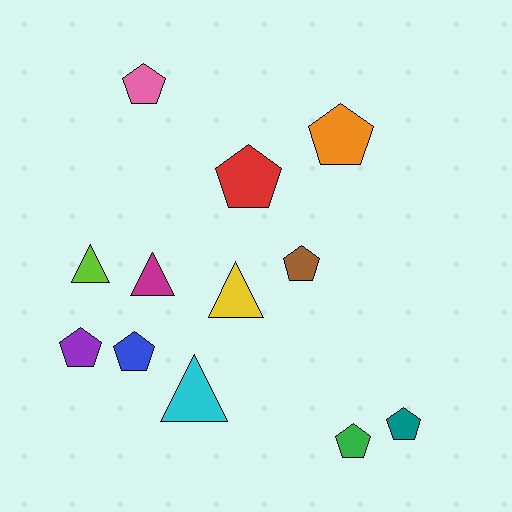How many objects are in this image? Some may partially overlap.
There are 12 objects.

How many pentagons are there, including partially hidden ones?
There are 8 pentagons.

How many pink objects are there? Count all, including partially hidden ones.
There is 1 pink object.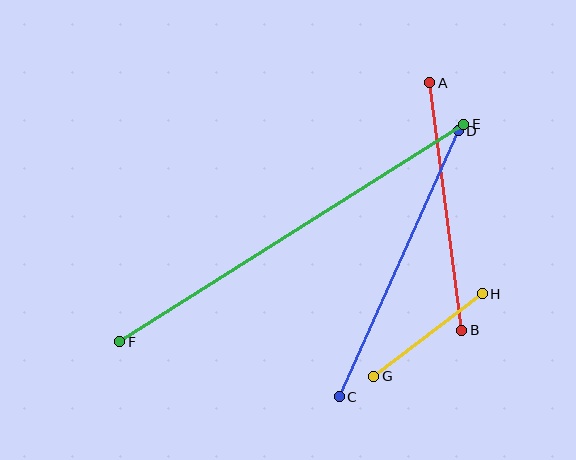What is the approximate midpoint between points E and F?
The midpoint is at approximately (292, 233) pixels.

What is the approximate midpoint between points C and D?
The midpoint is at approximately (399, 264) pixels.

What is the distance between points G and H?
The distance is approximately 136 pixels.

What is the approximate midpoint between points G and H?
The midpoint is at approximately (428, 335) pixels.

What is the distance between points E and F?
The distance is approximately 407 pixels.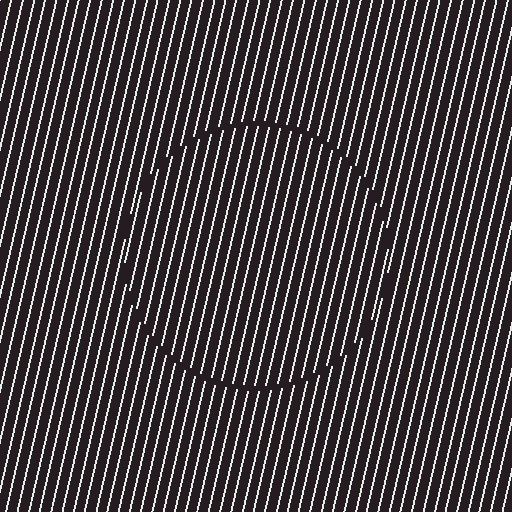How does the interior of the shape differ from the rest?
The interior of the shape contains the same grating, shifted by half a period — the contour is defined by the phase discontinuity where line-ends from the inner and outer gratings abut.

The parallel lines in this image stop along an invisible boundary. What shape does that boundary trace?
An illusory circle. The interior of the shape contains the same grating, shifted by half a period — the contour is defined by the phase discontinuity where line-ends from the inner and outer gratings abut.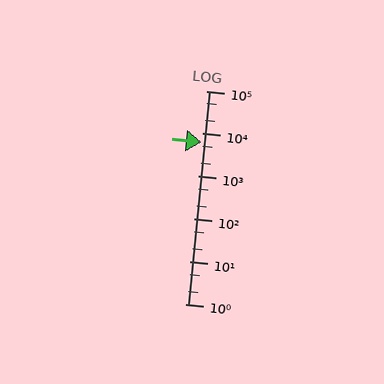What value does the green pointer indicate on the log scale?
The pointer indicates approximately 6400.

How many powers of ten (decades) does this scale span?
The scale spans 5 decades, from 1 to 100000.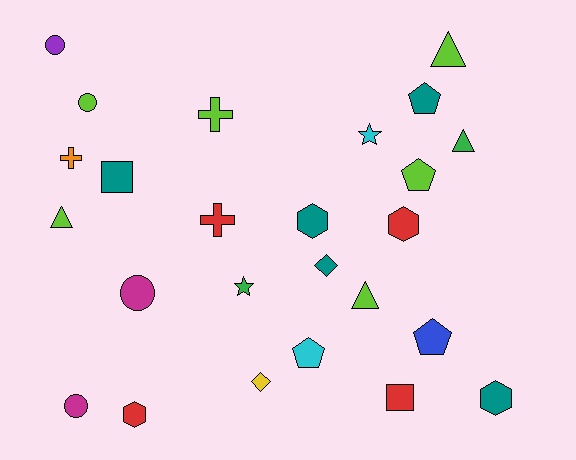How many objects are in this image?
There are 25 objects.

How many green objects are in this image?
There are 2 green objects.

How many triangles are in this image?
There are 4 triangles.